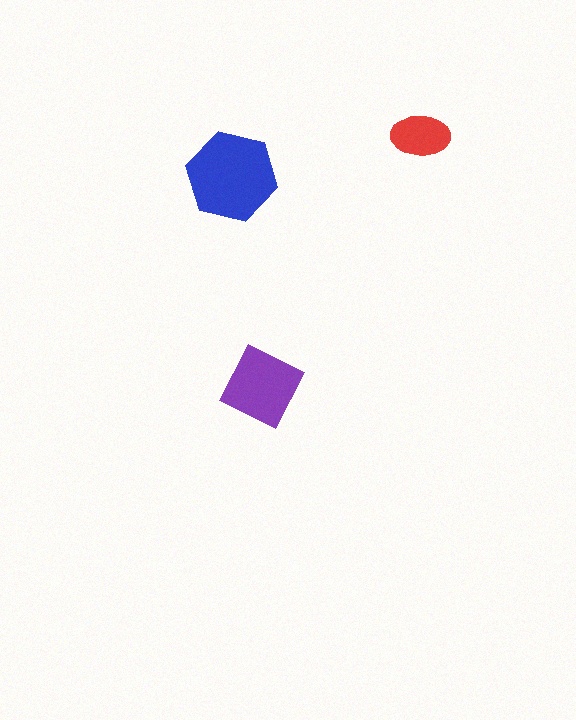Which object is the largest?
The blue hexagon.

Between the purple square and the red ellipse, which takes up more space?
The purple square.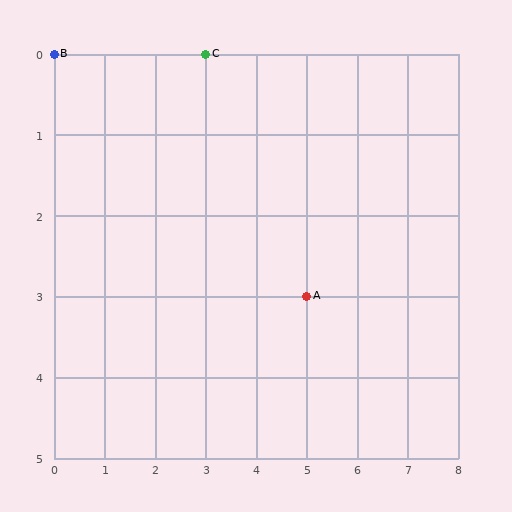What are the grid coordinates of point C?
Point C is at grid coordinates (3, 0).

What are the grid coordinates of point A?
Point A is at grid coordinates (5, 3).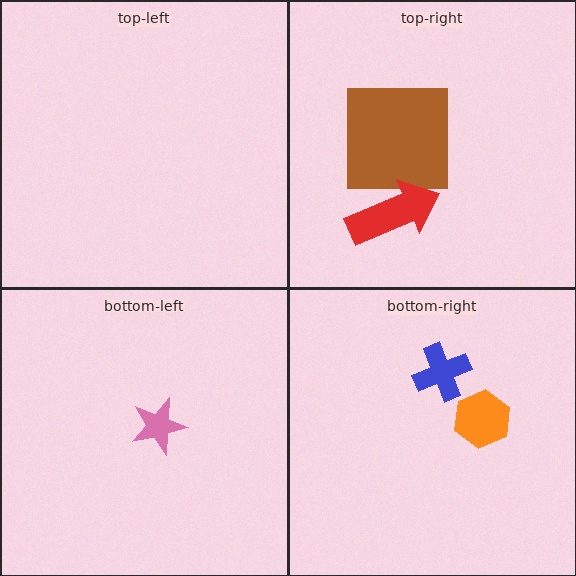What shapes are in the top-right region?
The brown square, the red arrow.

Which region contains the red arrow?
The top-right region.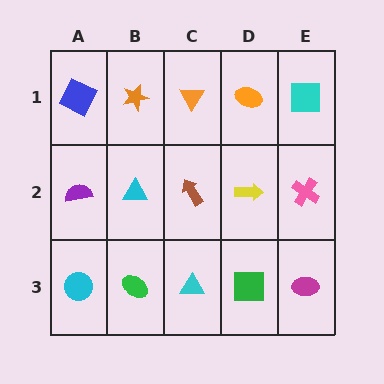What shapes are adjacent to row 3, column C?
A brown arrow (row 2, column C), a green ellipse (row 3, column B), a green square (row 3, column D).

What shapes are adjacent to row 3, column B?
A cyan triangle (row 2, column B), a cyan circle (row 3, column A), a cyan triangle (row 3, column C).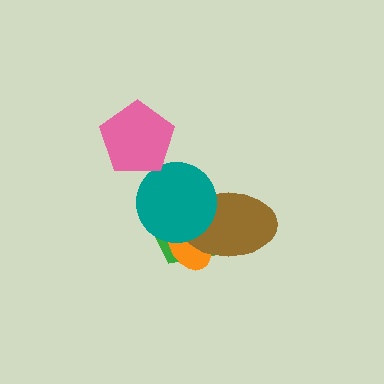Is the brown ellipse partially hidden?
Yes, it is partially covered by another shape.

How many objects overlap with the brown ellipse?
3 objects overlap with the brown ellipse.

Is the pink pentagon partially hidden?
No, no other shape covers it.